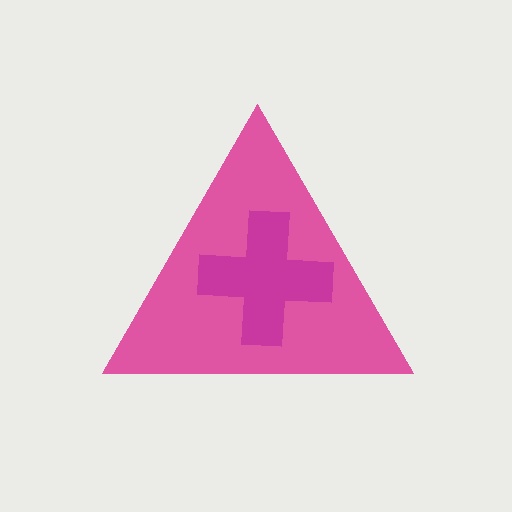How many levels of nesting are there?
2.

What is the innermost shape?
The magenta cross.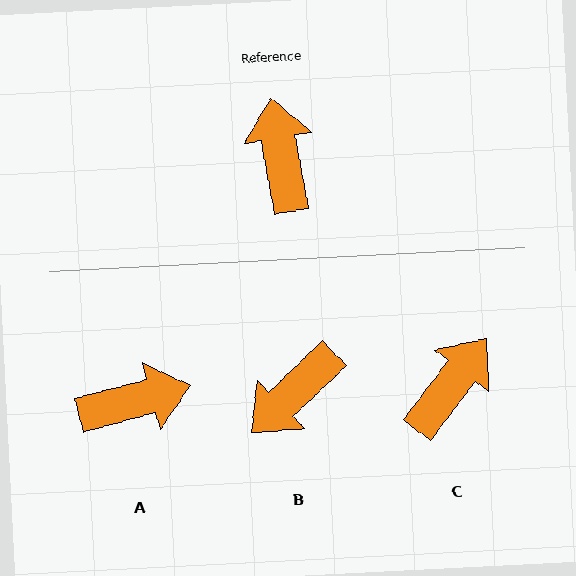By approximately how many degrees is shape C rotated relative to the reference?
Approximately 47 degrees clockwise.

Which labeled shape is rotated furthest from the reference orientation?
B, about 124 degrees away.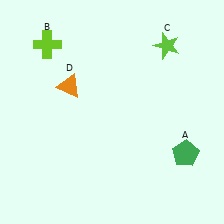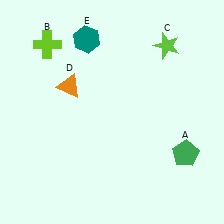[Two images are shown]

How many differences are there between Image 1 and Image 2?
There is 1 difference between the two images.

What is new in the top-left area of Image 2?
A teal hexagon (E) was added in the top-left area of Image 2.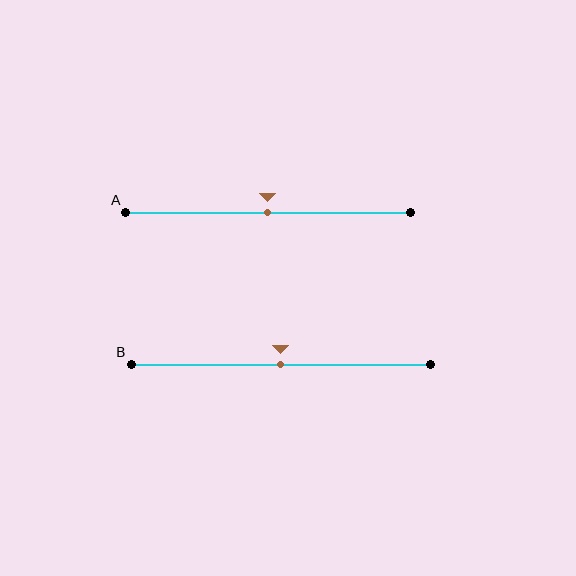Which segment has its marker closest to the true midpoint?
Segment A has its marker closest to the true midpoint.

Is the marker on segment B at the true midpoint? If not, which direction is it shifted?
Yes, the marker on segment B is at the true midpoint.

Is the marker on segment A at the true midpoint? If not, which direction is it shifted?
Yes, the marker on segment A is at the true midpoint.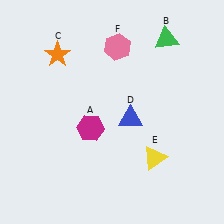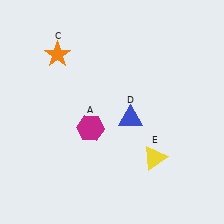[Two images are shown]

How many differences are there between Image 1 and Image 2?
There are 2 differences between the two images.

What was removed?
The pink hexagon (F), the green triangle (B) were removed in Image 2.